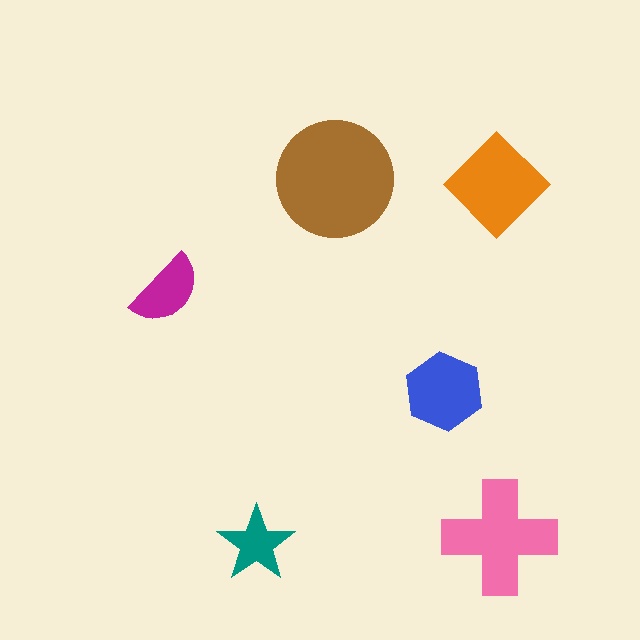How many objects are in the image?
There are 6 objects in the image.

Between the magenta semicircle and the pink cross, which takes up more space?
The pink cross.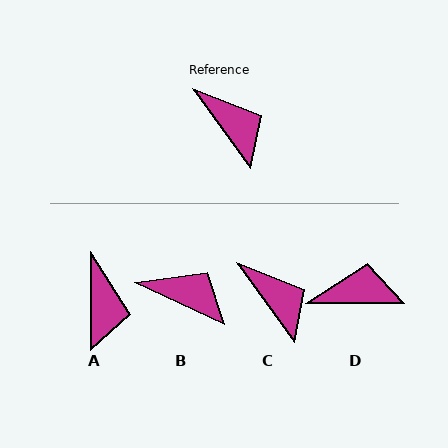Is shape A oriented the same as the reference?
No, it is off by about 36 degrees.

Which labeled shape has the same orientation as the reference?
C.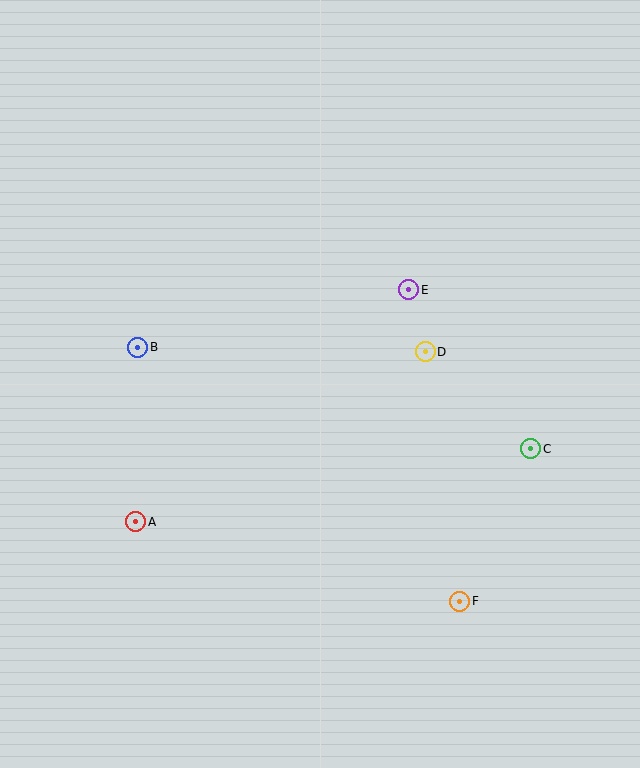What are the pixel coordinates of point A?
Point A is at (136, 522).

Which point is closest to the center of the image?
Point D at (425, 352) is closest to the center.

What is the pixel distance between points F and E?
The distance between F and E is 316 pixels.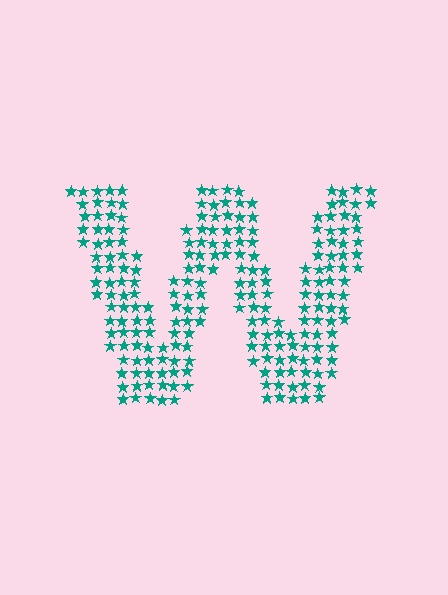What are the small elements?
The small elements are stars.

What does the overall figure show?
The overall figure shows the letter W.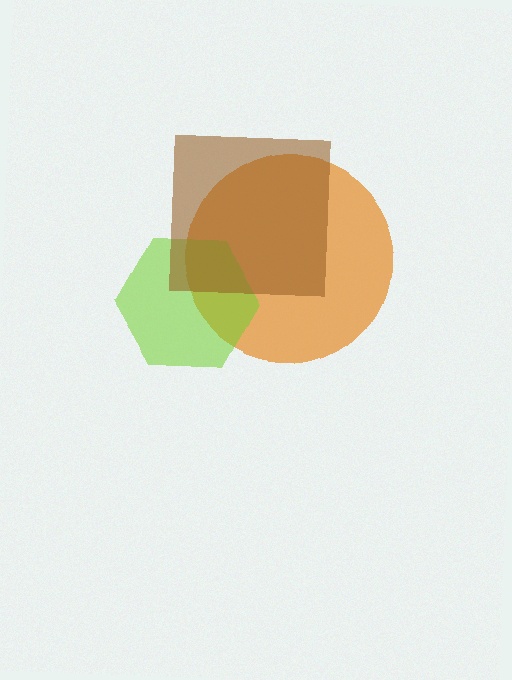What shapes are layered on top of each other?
The layered shapes are: an orange circle, a lime hexagon, a brown square.